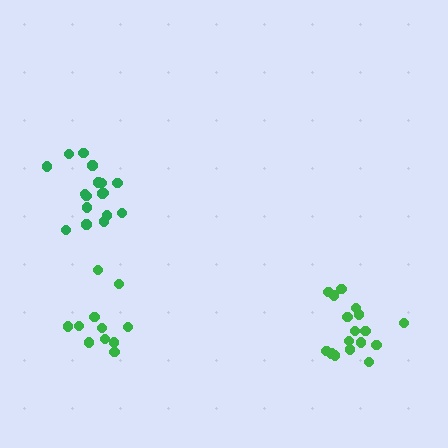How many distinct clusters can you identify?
There are 3 distinct clusters.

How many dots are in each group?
Group 1: 17 dots, Group 2: 11 dots, Group 3: 17 dots (45 total).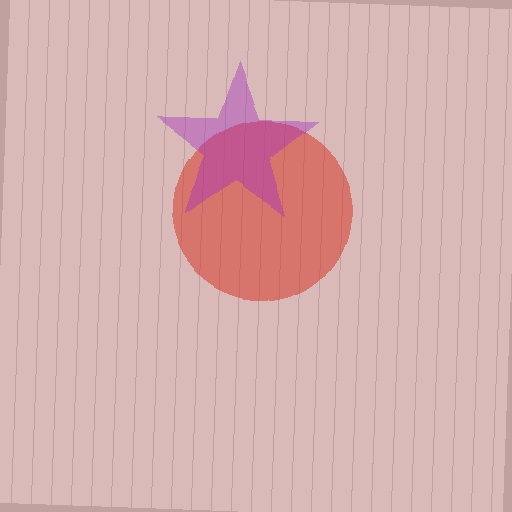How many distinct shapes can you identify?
There are 2 distinct shapes: a red circle, a purple star.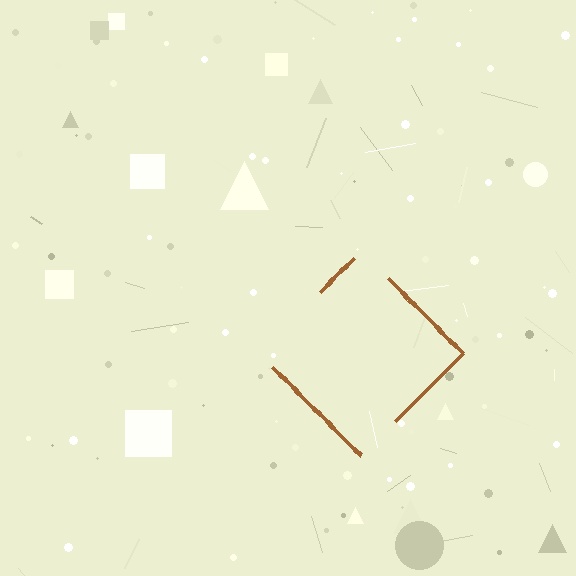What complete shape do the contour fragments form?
The contour fragments form a diamond.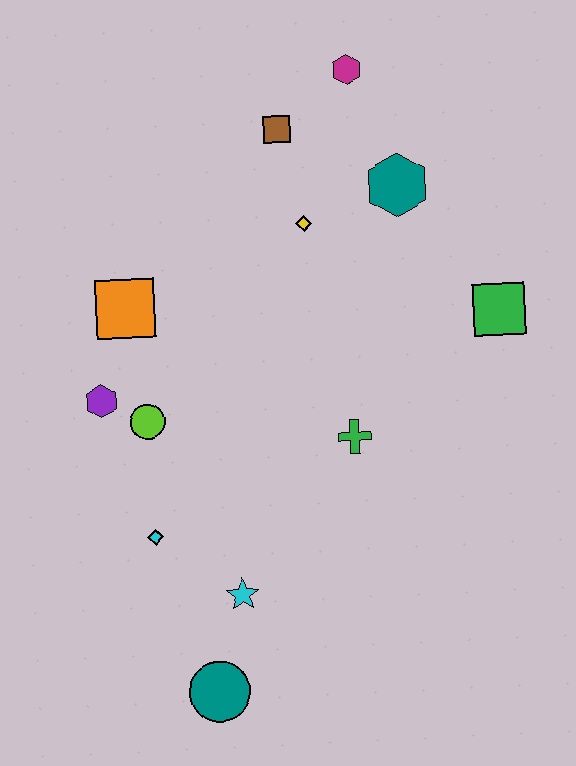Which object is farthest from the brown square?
The teal circle is farthest from the brown square.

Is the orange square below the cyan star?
No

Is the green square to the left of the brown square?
No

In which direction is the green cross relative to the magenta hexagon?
The green cross is below the magenta hexagon.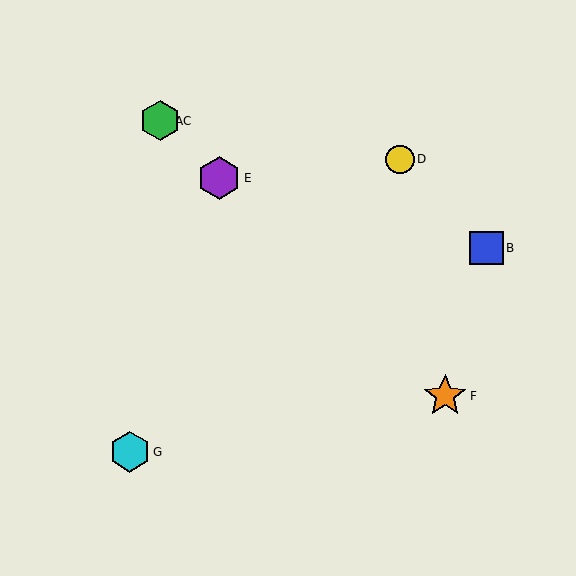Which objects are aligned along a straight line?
Objects A, C, E, F are aligned along a straight line.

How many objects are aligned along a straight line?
4 objects (A, C, E, F) are aligned along a straight line.